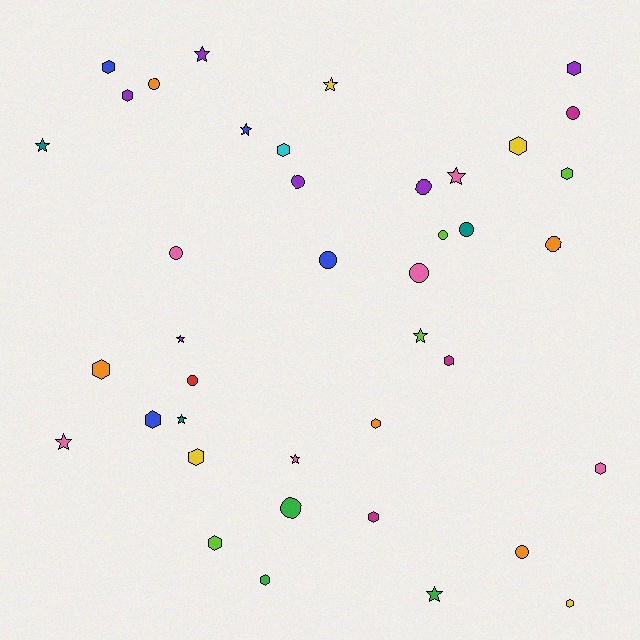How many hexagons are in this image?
There are 16 hexagons.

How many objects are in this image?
There are 40 objects.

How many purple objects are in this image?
There are 6 purple objects.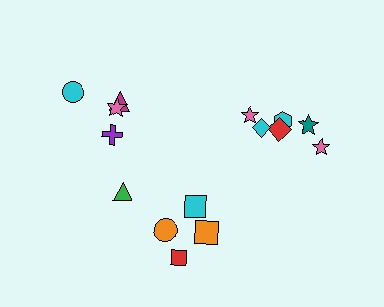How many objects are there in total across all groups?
There are 15 objects.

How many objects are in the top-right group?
There are 6 objects.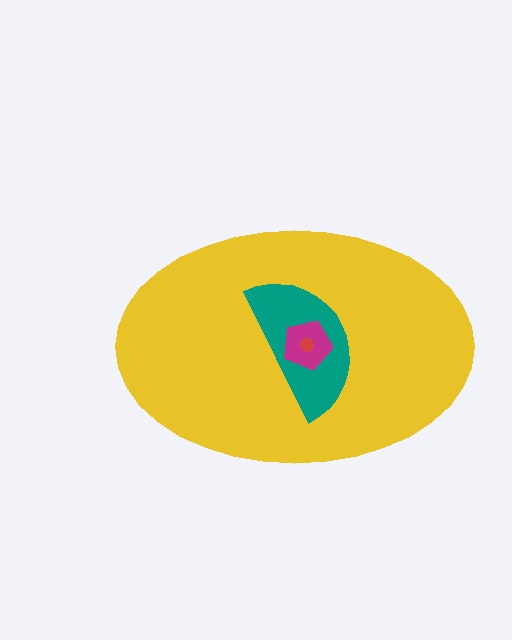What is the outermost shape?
The yellow ellipse.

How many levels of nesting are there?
4.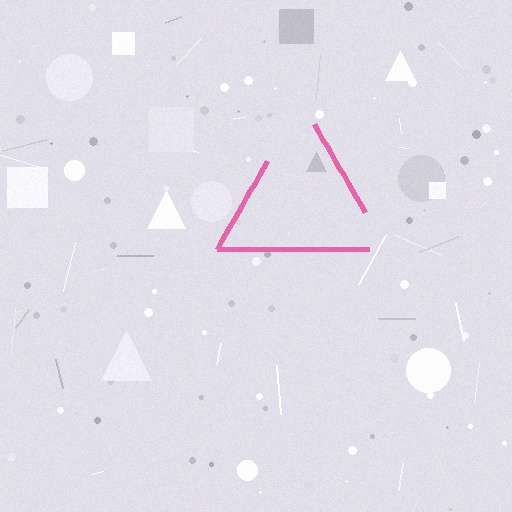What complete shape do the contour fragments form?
The contour fragments form a triangle.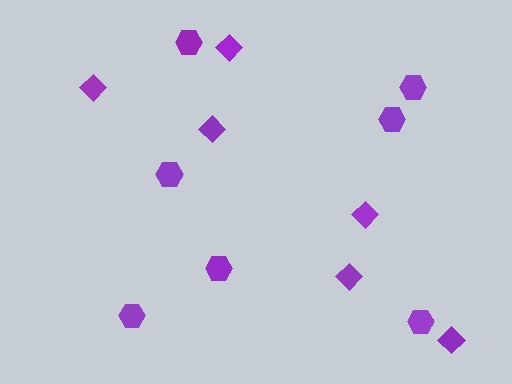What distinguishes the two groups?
There are 2 groups: one group of diamonds (6) and one group of hexagons (7).